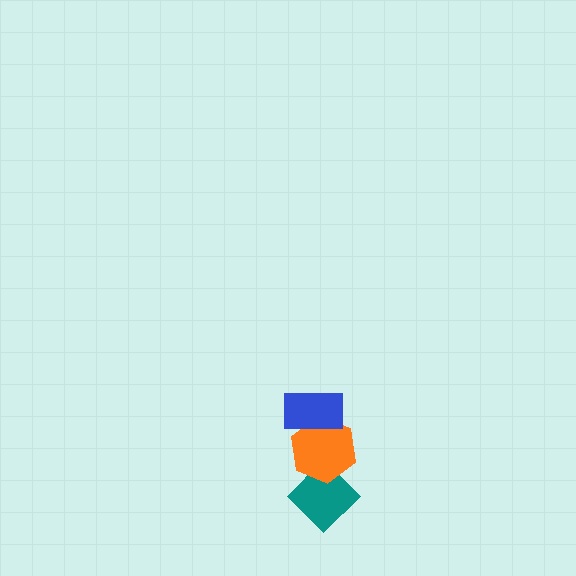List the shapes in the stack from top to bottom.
From top to bottom: the blue rectangle, the orange hexagon, the teal diamond.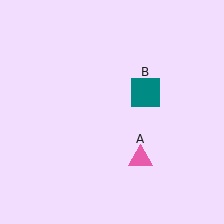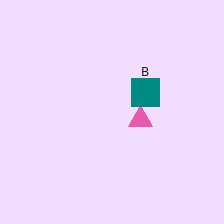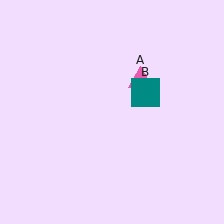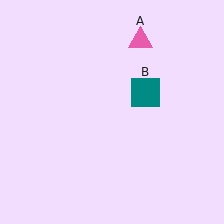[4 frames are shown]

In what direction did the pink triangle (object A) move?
The pink triangle (object A) moved up.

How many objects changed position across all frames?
1 object changed position: pink triangle (object A).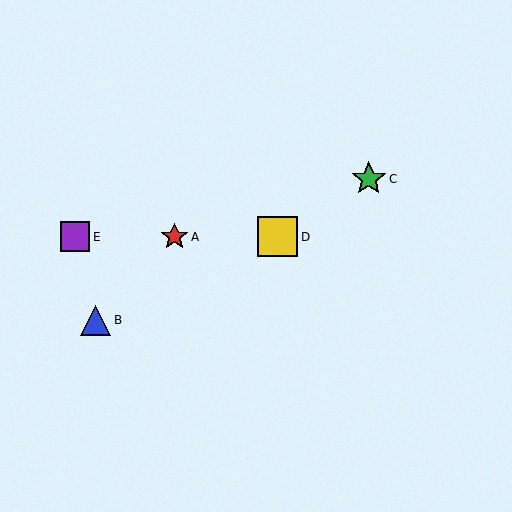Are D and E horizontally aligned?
Yes, both are at y≈237.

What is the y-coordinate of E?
Object E is at y≈237.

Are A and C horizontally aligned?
No, A is at y≈237 and C is at y≈179.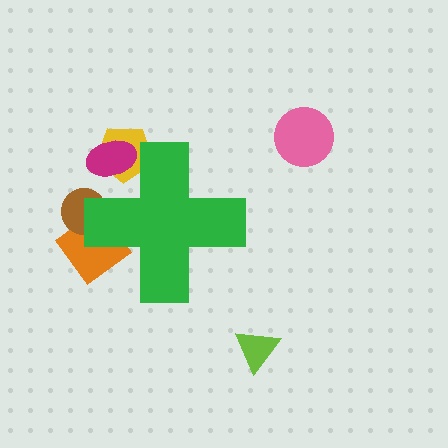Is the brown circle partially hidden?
Yes, the brown circle is partially hidden behind the green cross.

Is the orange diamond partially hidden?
Yes, the orange diamond is partially hidden behind the green cross.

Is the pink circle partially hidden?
No, the pink circle is fully visible.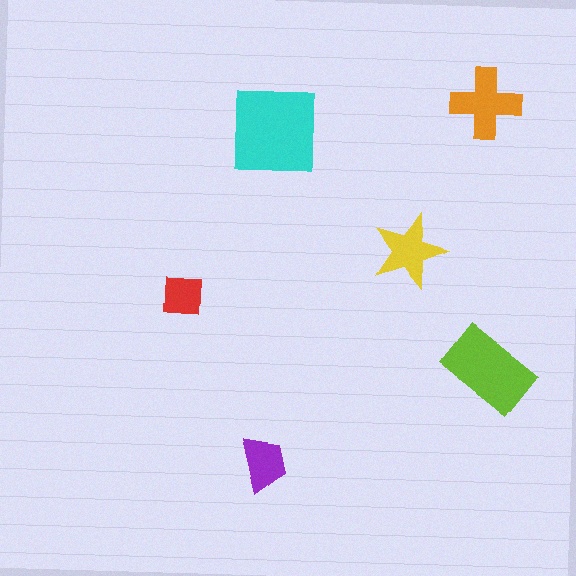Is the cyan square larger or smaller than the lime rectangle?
Larger.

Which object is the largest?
The cyan square.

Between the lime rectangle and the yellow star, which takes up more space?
The lime rectangle.